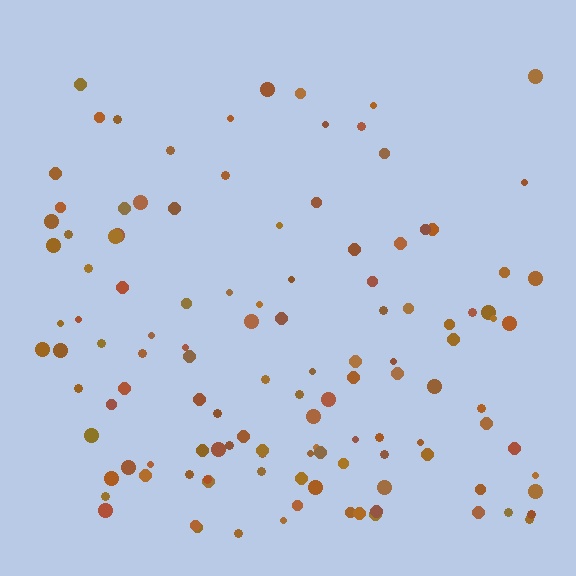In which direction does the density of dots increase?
From top to bottom, with the bottom side densest.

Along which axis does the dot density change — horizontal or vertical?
Vertical.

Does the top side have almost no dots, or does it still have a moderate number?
Still a moderate number, just noticeably fewer than the bottom.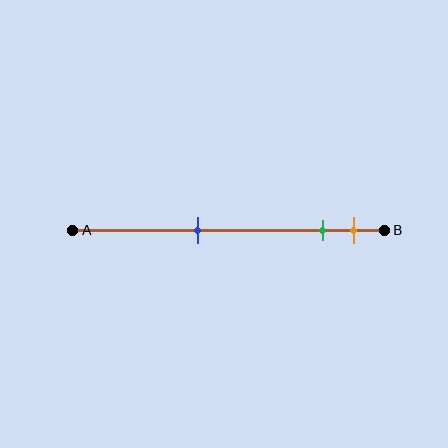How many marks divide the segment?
There are 3 marks dividing the segment.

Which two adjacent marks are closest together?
The green and orange marks are the closest adjacent pair.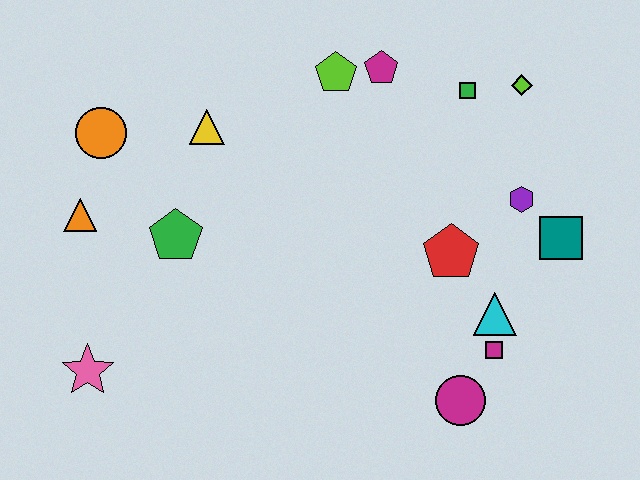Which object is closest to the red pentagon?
The cyan triangle is closest to the red pentagon.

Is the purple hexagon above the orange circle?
No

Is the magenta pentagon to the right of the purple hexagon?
No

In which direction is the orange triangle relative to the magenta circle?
The orange triangle is to the left of the magenta circle.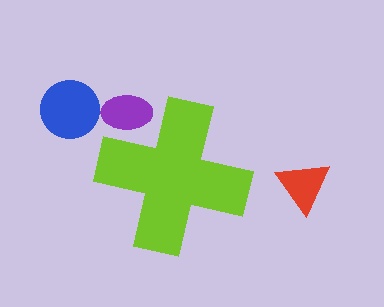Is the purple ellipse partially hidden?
Yes, the purple ellipse is partially hidden behind the lime cross.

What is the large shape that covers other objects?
A lime cross.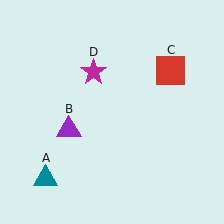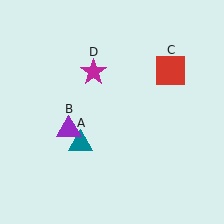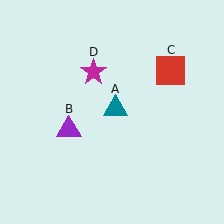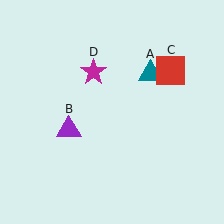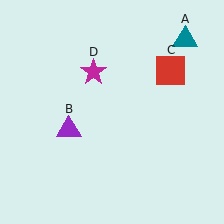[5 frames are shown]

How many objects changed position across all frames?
1 object changed position: teal triangle (object A).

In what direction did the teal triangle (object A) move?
The teal triangle (object A) moved up and to the right.